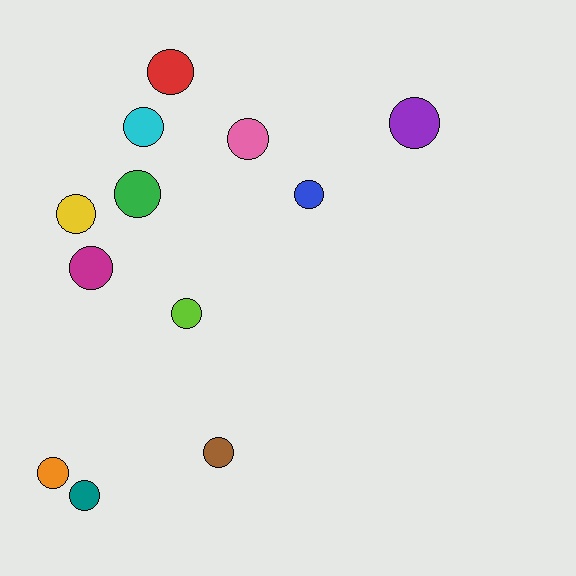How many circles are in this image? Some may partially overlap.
There are 12 circles.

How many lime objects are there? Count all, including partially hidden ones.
There is 1 lime object.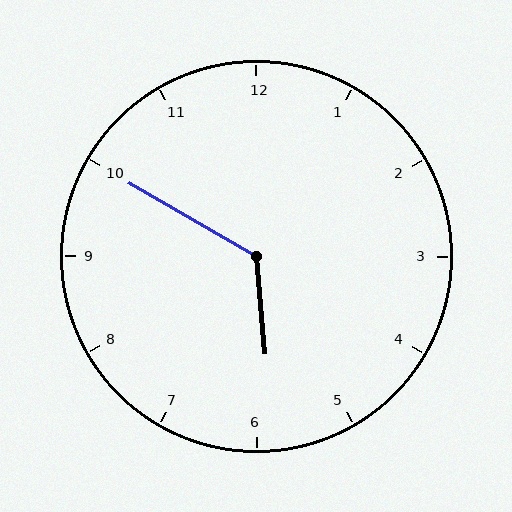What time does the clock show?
5:50.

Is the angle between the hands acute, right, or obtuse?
It is obtuse.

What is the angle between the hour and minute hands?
Approximately 125 degrees.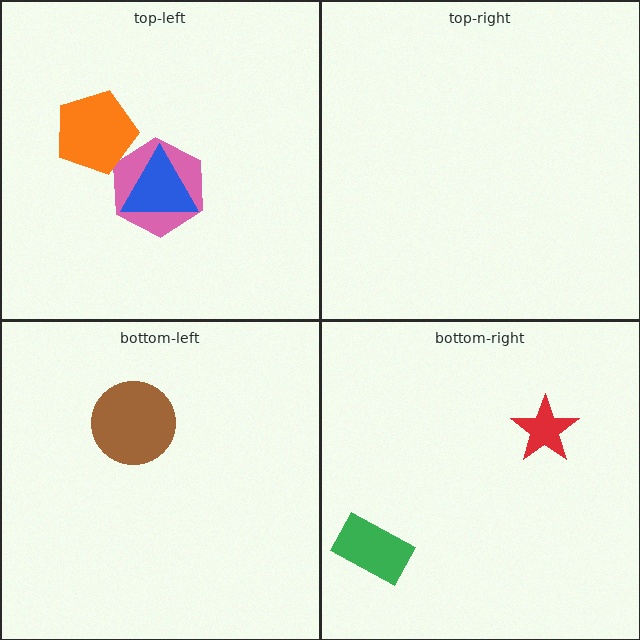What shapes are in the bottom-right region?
The red star, the green rectangle.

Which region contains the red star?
The bottom-right region.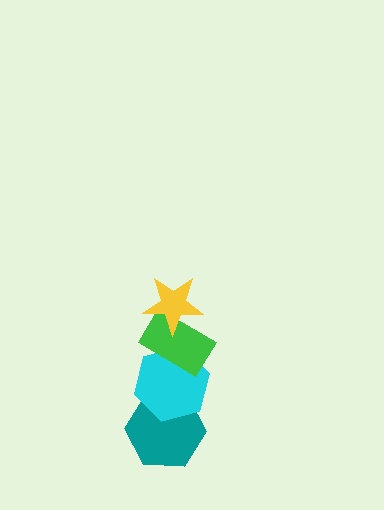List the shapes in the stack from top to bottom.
From top to bottom: the yellow star, the green rectangle, the cyan hexagon, the teal hexagon.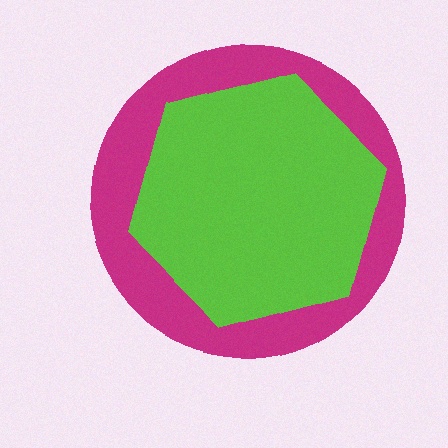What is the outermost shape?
The magenta circle.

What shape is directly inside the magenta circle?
The lime hexagon.